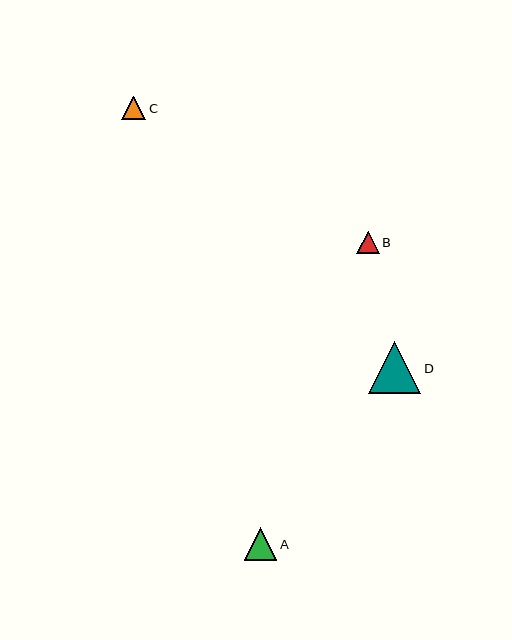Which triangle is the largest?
Triangle D is the largest with a size of approximately 52 pixels.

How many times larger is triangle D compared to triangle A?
Triangle D is approximately 1.6 times the size of triangle A.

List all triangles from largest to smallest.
From largest to smallest: D, A, C, B.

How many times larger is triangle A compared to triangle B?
Triangle A is approximately 1.5 times the size of triangle B.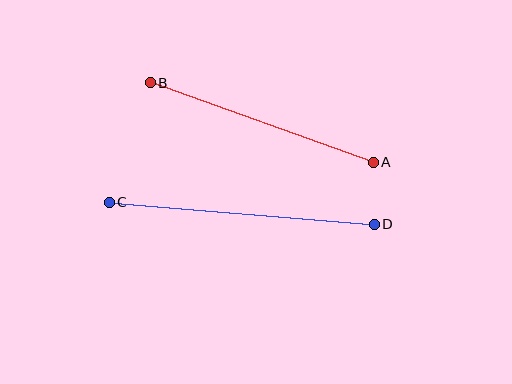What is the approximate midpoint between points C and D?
The midpoint is at approximately (242, 213) pixels.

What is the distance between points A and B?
The distance is approximately 237 pixels.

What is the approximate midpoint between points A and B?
The midpoint is at approximately (262, 122) pixels.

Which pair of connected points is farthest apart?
Points C and D are farthest apart.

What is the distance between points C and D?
The distance is approximately 266 pixels.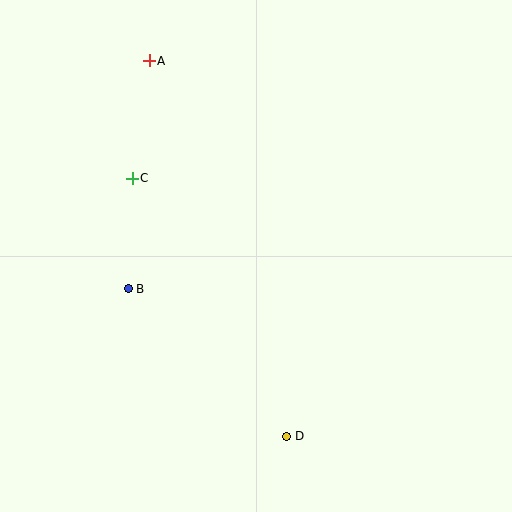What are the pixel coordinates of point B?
Point B is at (128, 289).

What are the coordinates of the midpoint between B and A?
The midpoint between B and A is at (139, 175).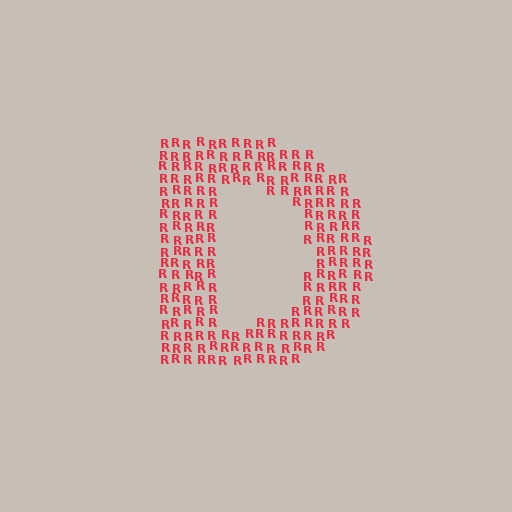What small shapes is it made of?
It is made of small letter R's.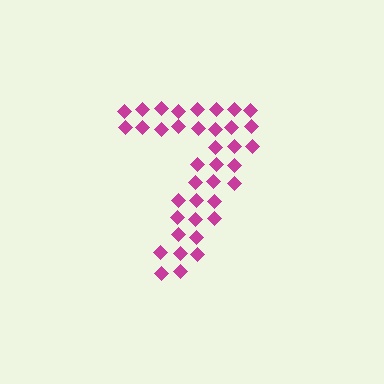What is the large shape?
The large shape is the digit 7.